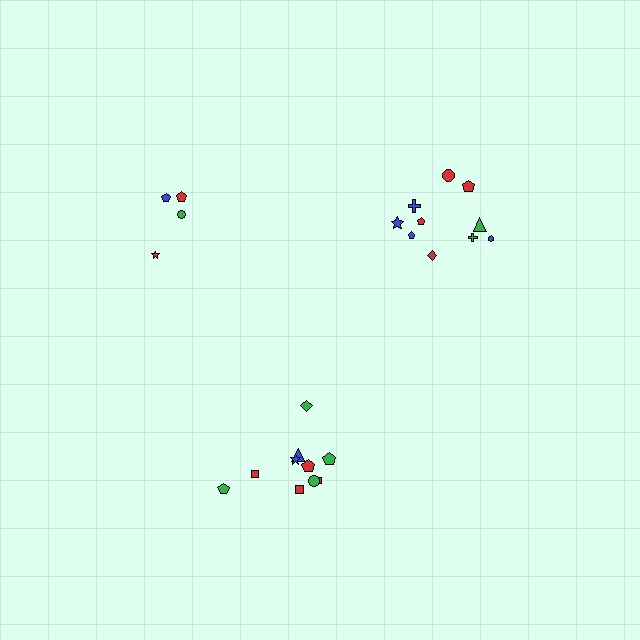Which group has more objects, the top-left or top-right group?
The top-right group.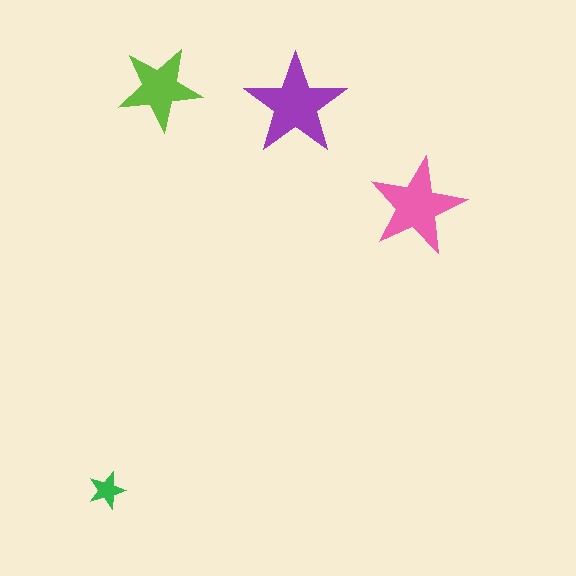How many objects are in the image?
There are 4 objects in the image.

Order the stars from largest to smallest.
the purple one, the pink one, the lime one, the green one.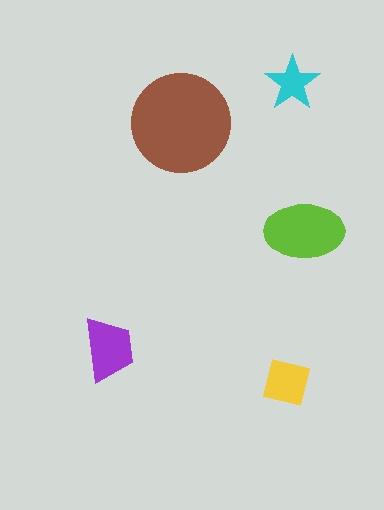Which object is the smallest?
The cyan star.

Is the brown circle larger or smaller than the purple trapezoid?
Larger.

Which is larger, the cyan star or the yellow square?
The yellow square.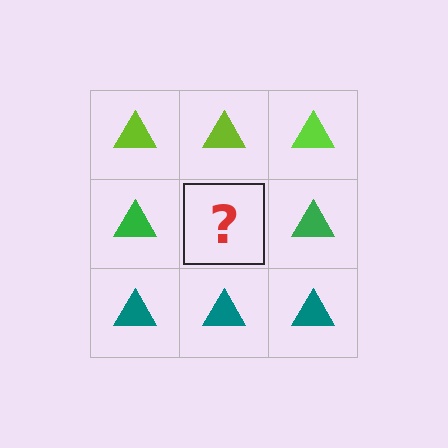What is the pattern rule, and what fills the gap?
The rule is that each row has a consistent color. The gap should be filled with a green triangle.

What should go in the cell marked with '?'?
The missing cell should contain a green triangle.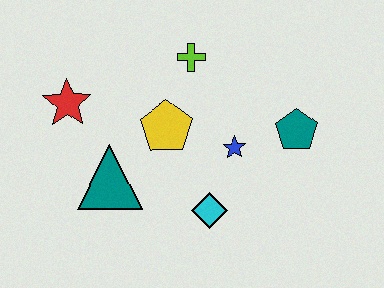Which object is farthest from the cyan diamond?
The red star is farthest from the cyan diamond.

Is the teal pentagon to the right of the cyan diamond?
Yes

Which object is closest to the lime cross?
The yellow pentagon is closest to the lime cross.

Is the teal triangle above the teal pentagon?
No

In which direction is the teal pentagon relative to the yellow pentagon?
The teal pentagon is to the right of the yellow pentagon.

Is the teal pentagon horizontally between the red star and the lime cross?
No